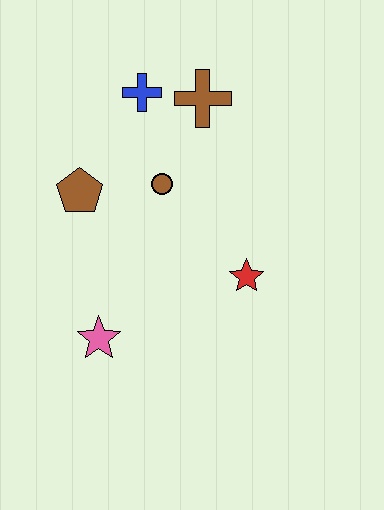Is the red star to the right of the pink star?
Yes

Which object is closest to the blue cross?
The brown cross is closest to the blue cross.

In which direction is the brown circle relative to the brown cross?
The brown circle is below the brown cross.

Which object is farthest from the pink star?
The brown cross is farthest from the pink star.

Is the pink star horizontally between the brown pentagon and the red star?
Yes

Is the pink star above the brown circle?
No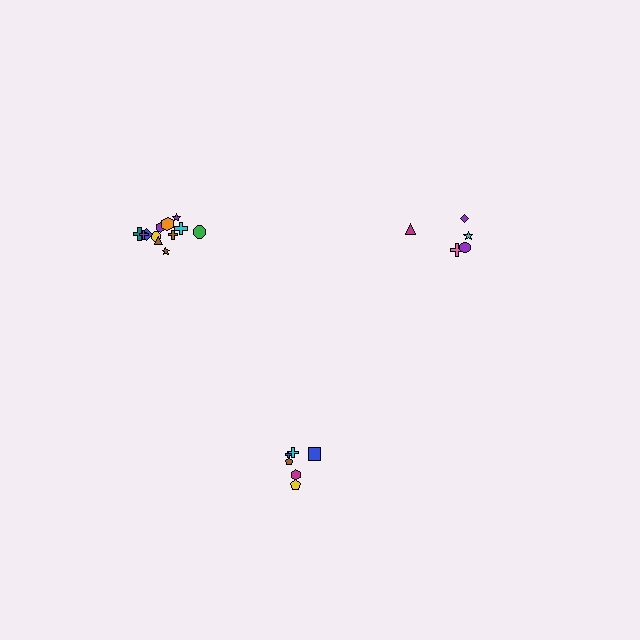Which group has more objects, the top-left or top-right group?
The top-left group.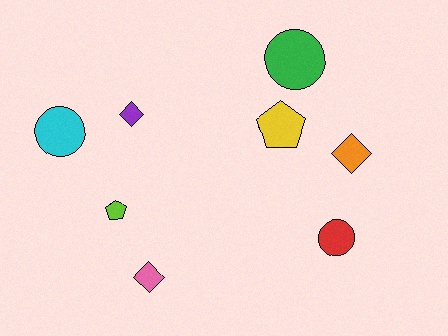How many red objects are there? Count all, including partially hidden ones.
There is 1 red object.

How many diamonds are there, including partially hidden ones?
There are 3 diamonds.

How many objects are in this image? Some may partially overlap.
There are 8 objects.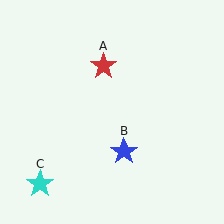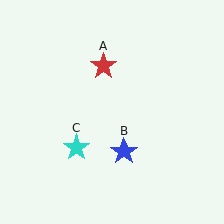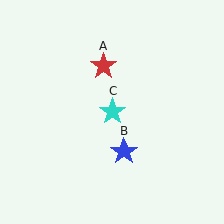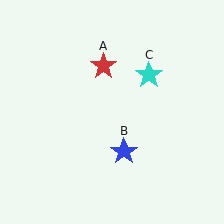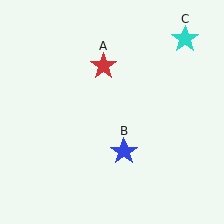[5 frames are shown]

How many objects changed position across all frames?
1 object changed position: cyan star (object C).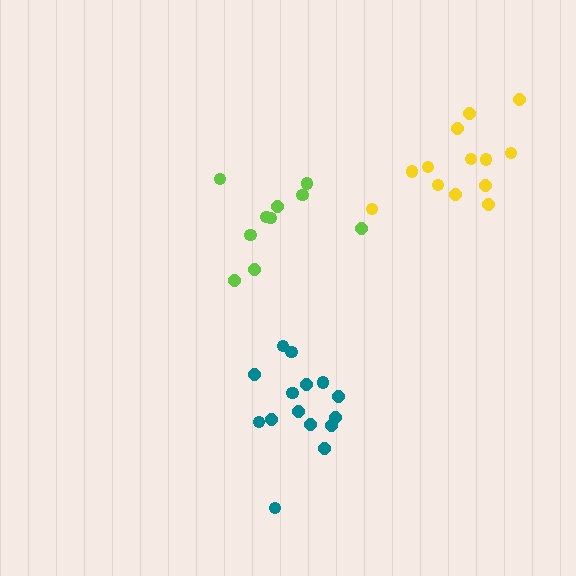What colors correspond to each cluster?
The clusters are colored: teal, yellow, lime.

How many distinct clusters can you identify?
There are 3 distinct clusters.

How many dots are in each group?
Group 1: 15 dots, Group 2: 13 dots, Group 3: 10 dots (38 total).